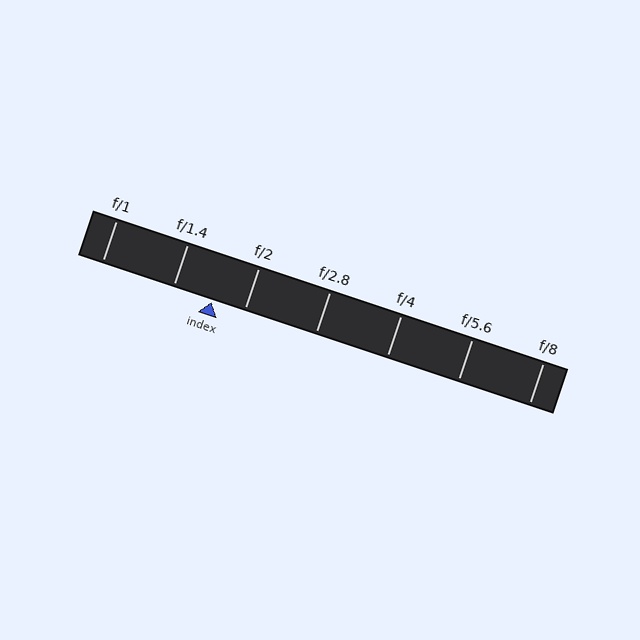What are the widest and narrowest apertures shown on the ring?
The widest aperture shown is f/1 and the narrowest is f/8.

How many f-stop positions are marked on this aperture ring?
There are 7 f-stop positions marked.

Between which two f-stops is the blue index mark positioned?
The index mark is between f/1.4 and f/2.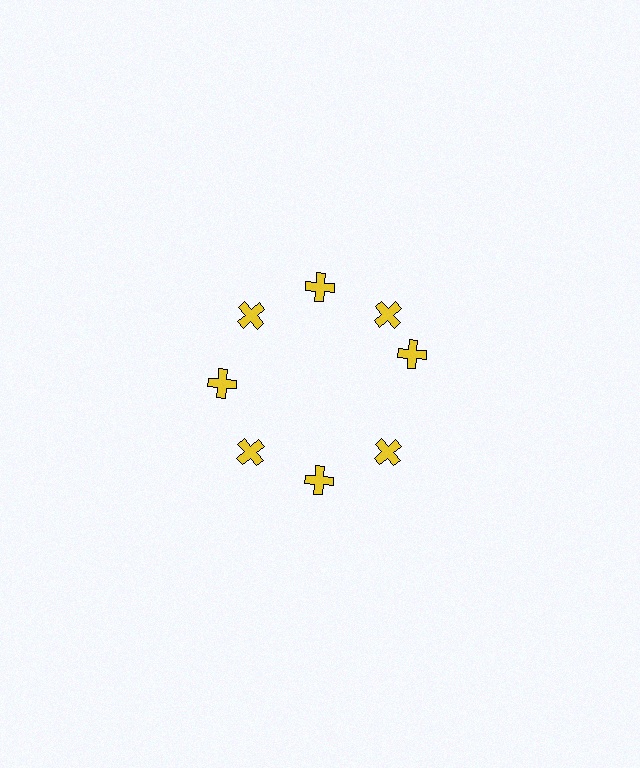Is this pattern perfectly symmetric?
No. The 8 yellow crosses are arranged in a ring, but one element near the 3 o'clock position is rotated out of alignment along the ring, breaking the 8-fold rotational symmetry.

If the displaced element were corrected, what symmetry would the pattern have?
It would have 8-fold rotational symmetry — the pattern would map onto itself every 45 degrees.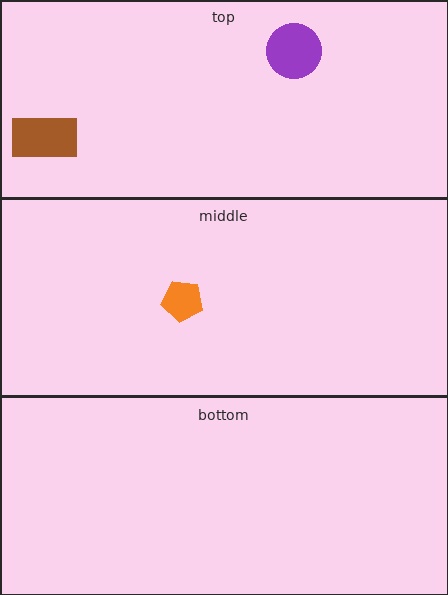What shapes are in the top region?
The brown rectangle, the purple circle.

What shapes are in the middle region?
The orange pentagon.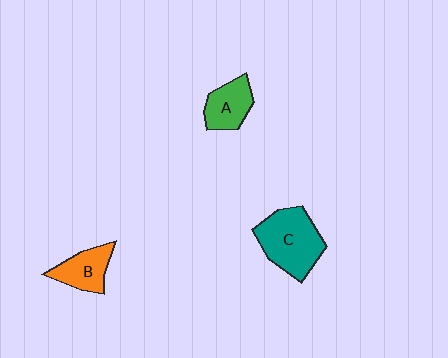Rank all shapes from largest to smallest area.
From largest to smallest: C (teal), B (orange), A (green).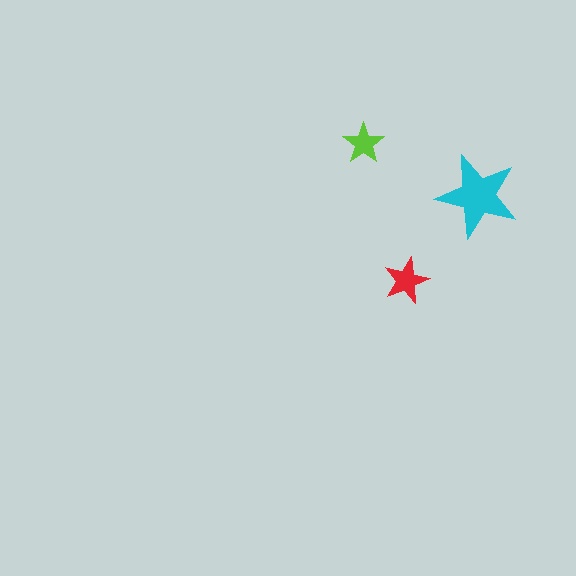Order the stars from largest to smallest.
the cyan one, the red one, the lime one.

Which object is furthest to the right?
The cyan star is rightmost.